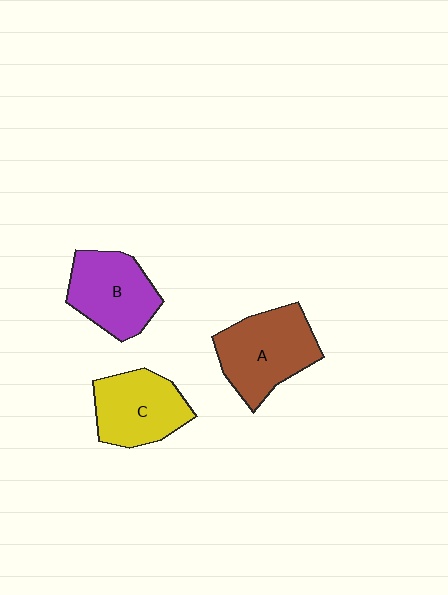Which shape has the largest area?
Shape A (brown).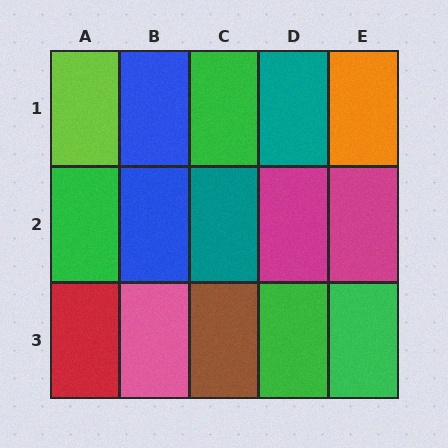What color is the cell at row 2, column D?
Magenta.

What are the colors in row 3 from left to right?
Red, pink, brown, green, green.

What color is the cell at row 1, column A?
Lime.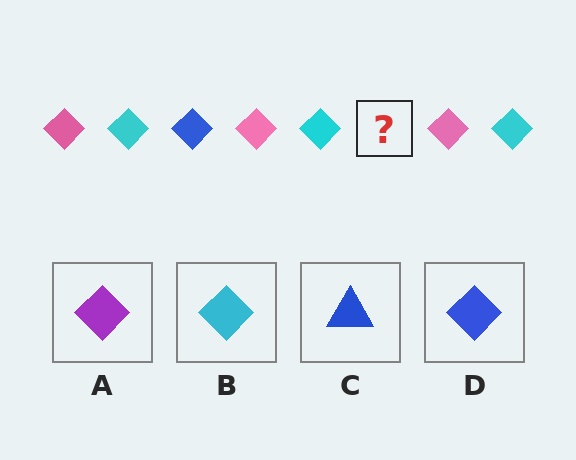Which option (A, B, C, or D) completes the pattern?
D.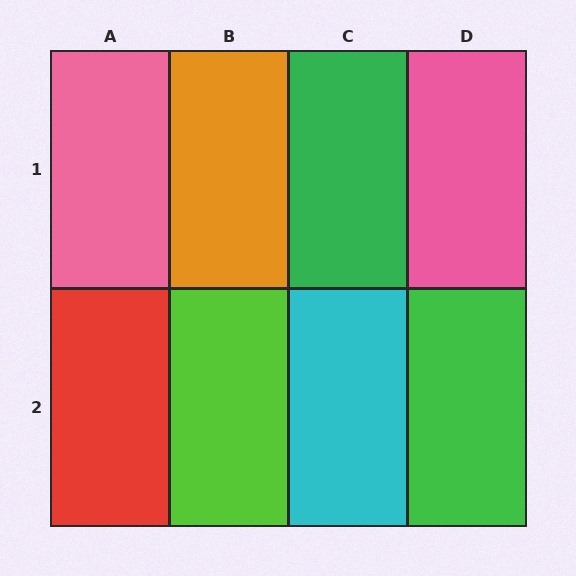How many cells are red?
1 cell is red.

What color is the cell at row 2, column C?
Cyan.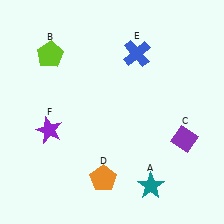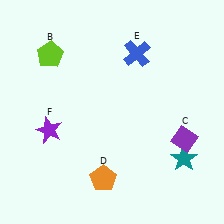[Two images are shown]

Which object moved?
The teal star (A) moved right.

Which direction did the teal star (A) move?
The teal star (A) moved right.